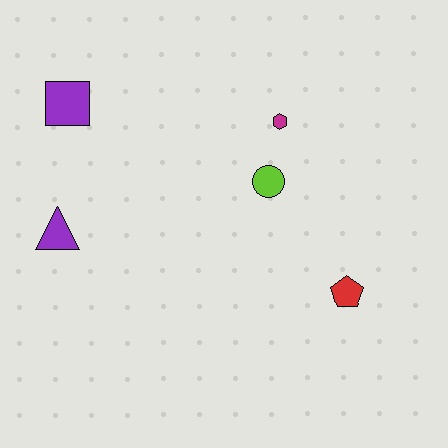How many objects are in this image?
There are 5 objects.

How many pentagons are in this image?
There is 1 pentagon.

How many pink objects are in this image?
There are no pink objects.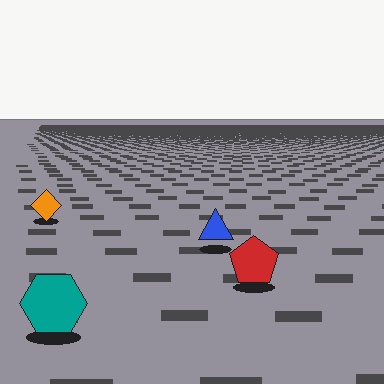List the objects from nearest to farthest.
From nearest to farthest: the teal hexagon, the red pentagon, the blue triangle, the orange diamond.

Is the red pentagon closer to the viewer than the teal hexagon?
No. The teal hexagon is closer — you can tell from the texture gradient: the ground texture is coarser near it.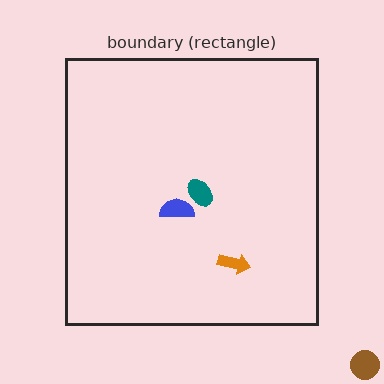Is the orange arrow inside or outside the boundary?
Inside.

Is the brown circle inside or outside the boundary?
Outside.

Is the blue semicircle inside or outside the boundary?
Inside.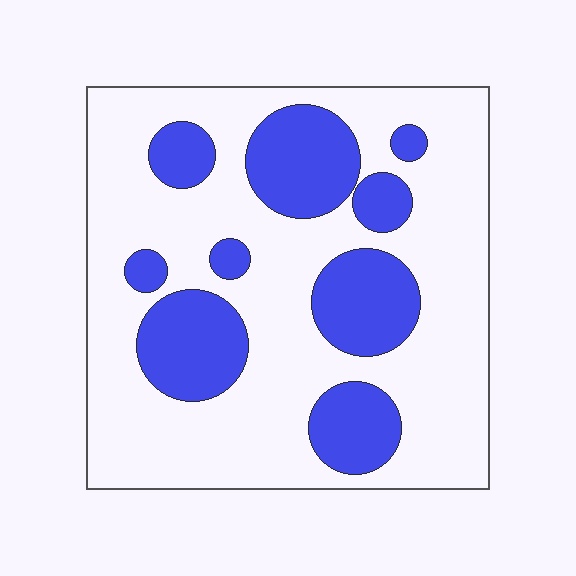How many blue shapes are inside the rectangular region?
9.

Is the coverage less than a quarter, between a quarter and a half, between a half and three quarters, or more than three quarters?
Between a quarter and a half.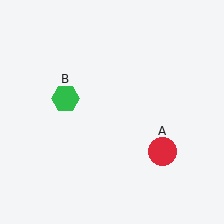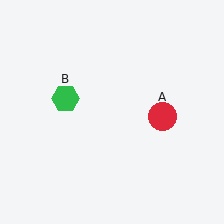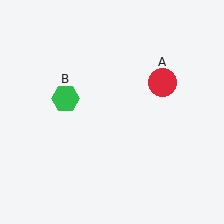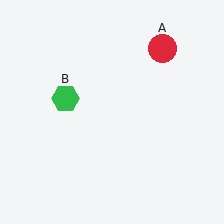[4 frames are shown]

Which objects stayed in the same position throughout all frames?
Green hexagon (object B) remained stationary.